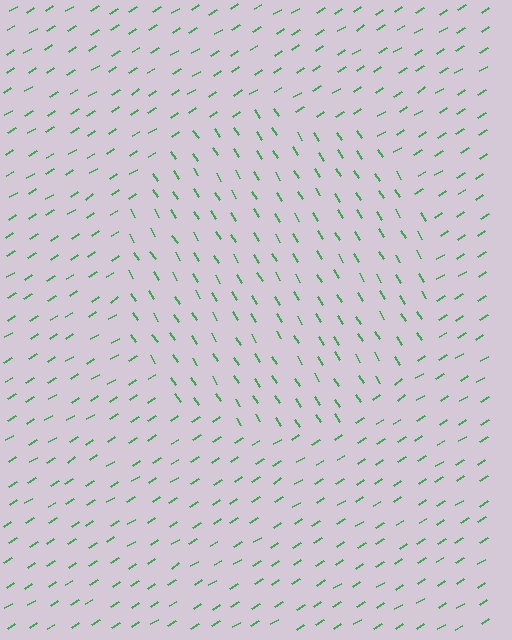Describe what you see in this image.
The image is filled with small green line segments. A circle region in the image has lines oriented differently from the surrounding lines, creating a visible texture boundary.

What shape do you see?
I see a circle.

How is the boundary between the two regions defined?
The boundary is defined purely by a change in line orientation (approximately 90 degrees difference). All lines are the same color and thickness.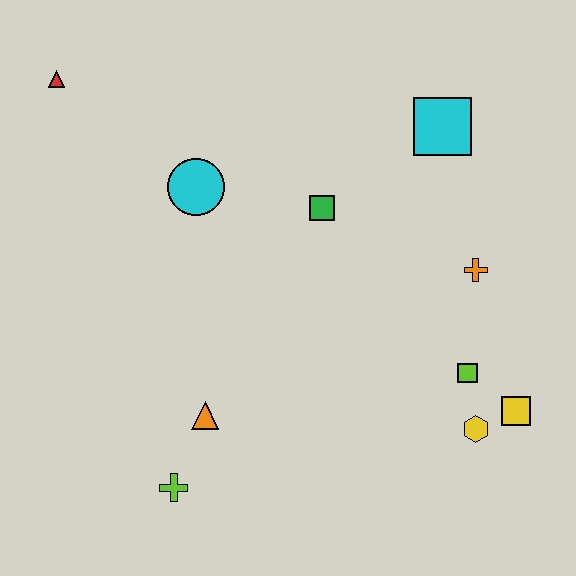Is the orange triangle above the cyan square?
No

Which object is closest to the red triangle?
The cyan circle is closest to the red triangle.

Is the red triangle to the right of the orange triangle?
No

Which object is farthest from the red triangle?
The yellow square is farthest from the red triangle.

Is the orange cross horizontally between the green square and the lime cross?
No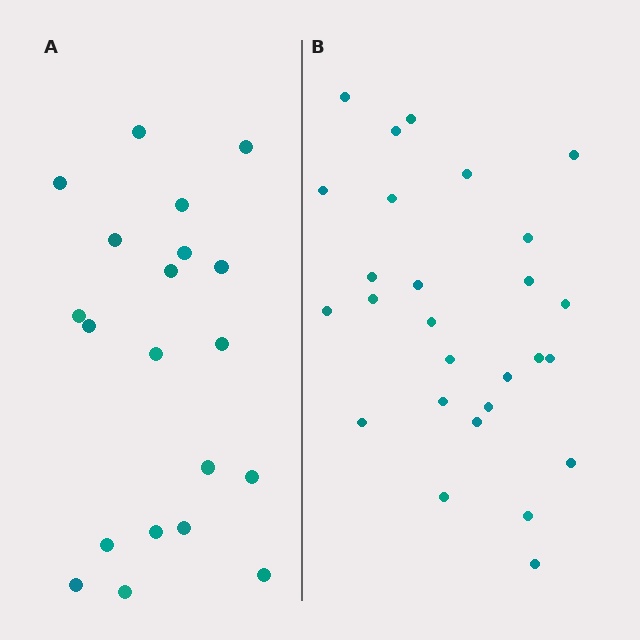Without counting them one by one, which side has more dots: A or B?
Region B (the right region) has more dots.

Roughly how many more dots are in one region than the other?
Region B has roughly 8 or so more dots than region A.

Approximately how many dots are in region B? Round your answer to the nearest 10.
About 30 dots. (The exact count is 27, which rounds to 30.)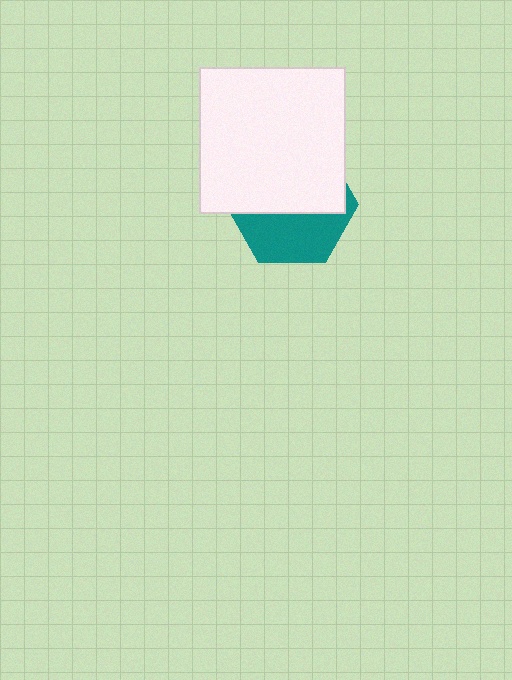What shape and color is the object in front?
The object in front is a white square.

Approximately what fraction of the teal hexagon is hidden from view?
Roughly 58% of the teal hexagon is hidden behind the white square.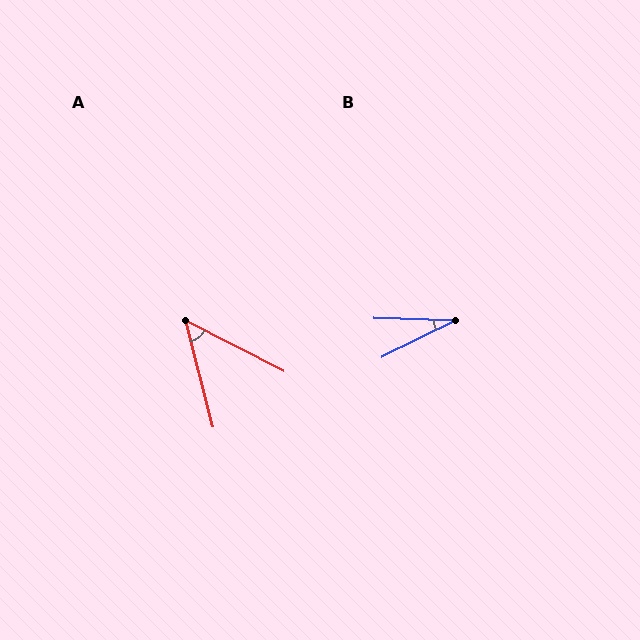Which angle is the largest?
A, at approximately 48 degrees.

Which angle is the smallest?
B, at approximately 28 degrees.